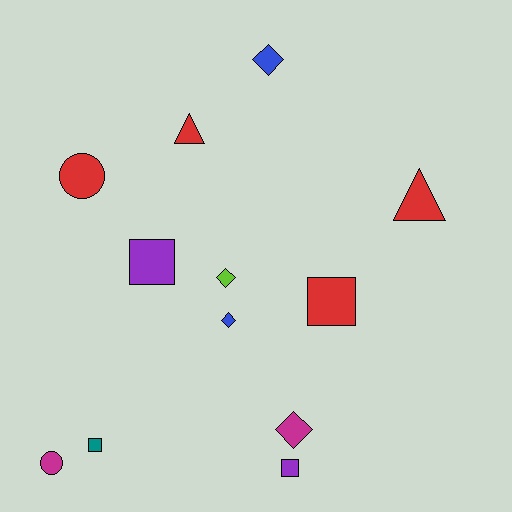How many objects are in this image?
There are 12 objects.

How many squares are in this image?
There are 4 squares.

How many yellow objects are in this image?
There are no yellow objects.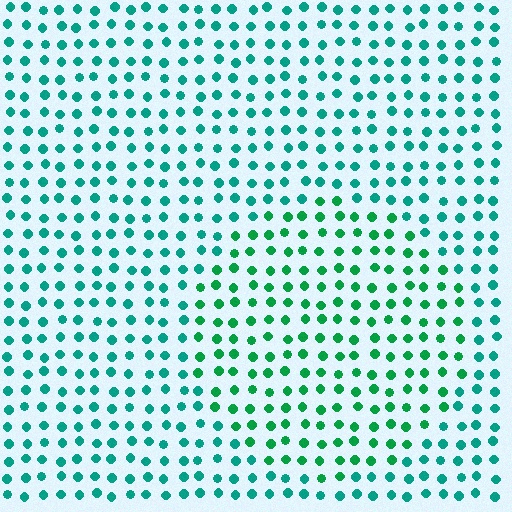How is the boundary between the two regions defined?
The boundary is defined purely by a slight shift in hue (about 27 degrees). Spacing, size, and orientation are identical on both sides.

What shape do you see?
I see a circle.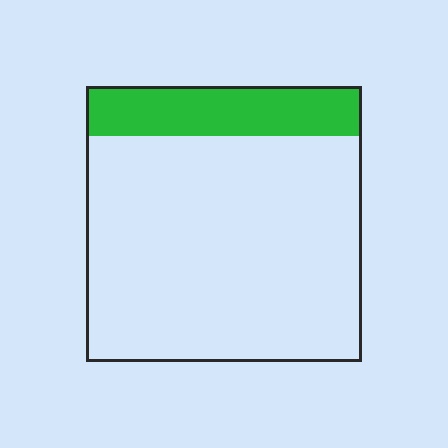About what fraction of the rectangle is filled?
About one sixth (1/6).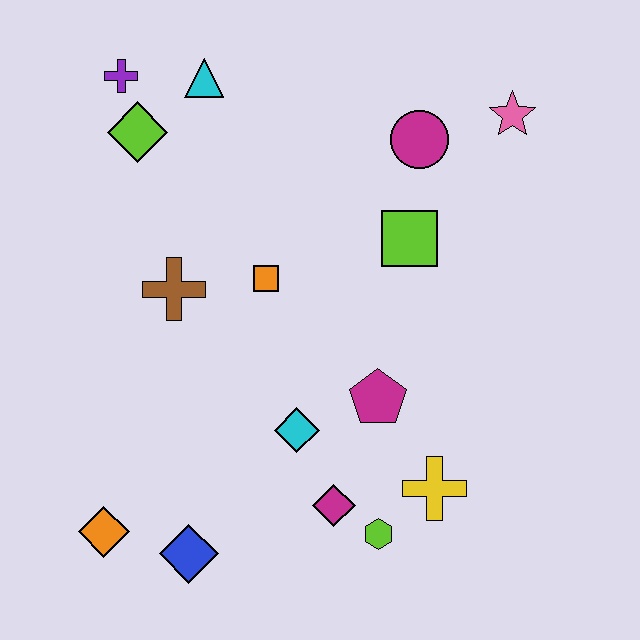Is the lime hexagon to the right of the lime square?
No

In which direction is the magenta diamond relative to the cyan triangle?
The magenta diamond is below the cyan triangle.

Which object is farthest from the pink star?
The orange diamond is farthest from the pink star.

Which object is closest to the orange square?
The brown cross is closest to the orange square.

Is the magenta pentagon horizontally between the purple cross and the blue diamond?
No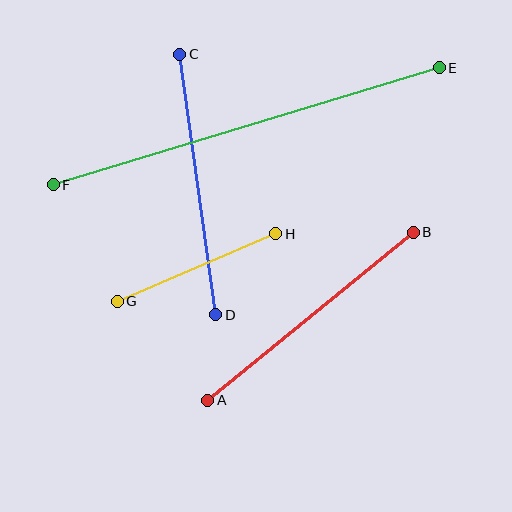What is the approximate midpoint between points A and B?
The midpoint is at approximately (310, 316) pixels.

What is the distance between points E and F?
The distance is approximately 403 pixels.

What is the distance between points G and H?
The distance is approximately 173 pixels.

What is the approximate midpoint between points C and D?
The midpoint is at approximately (198, 184) pixels.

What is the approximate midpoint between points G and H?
The midpoint is at approximately (196, 268) pixels.